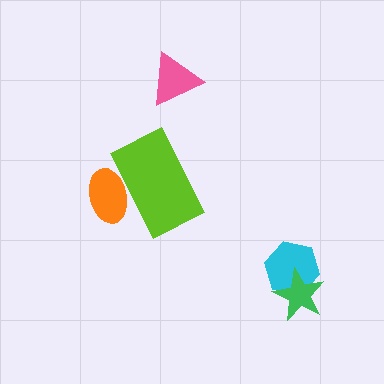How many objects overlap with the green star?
1 object overlaps with the green star.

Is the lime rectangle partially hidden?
No, no other shape covers it.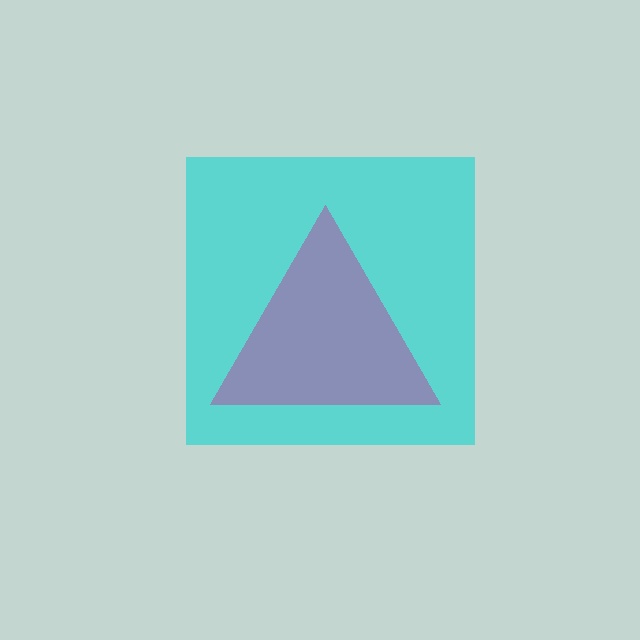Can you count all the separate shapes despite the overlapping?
Yes, there are 2 separate shapes.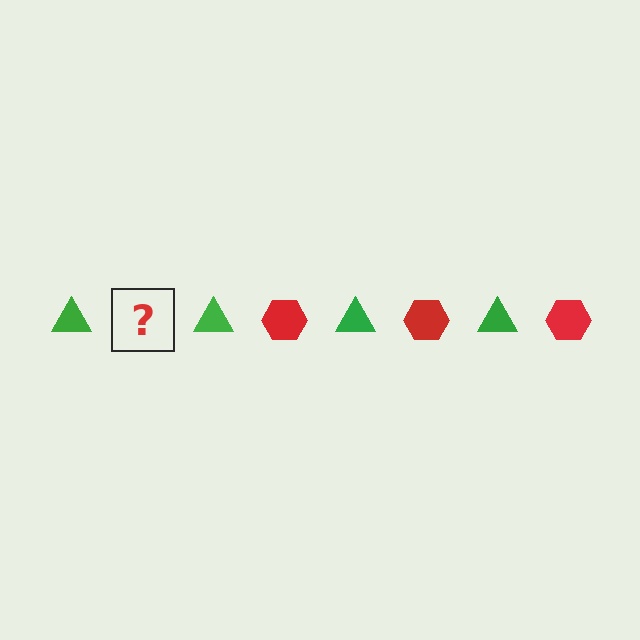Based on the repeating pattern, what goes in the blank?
The blank should be a red hexagon.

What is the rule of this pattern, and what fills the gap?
The rule is that the pattern alternates between green triangle and red hexagon. The gap should be filled with a red hexagon.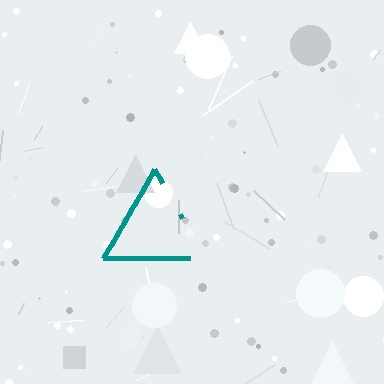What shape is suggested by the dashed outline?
The dashed outline suggests a triangle.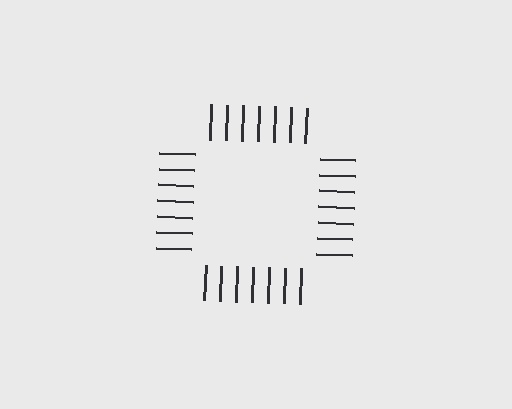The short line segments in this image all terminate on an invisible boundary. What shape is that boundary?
An illusory square — the line segments terminate on its edges but no continuous stroke is drawn.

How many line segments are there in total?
28 — 7 along each of the 4 edges.